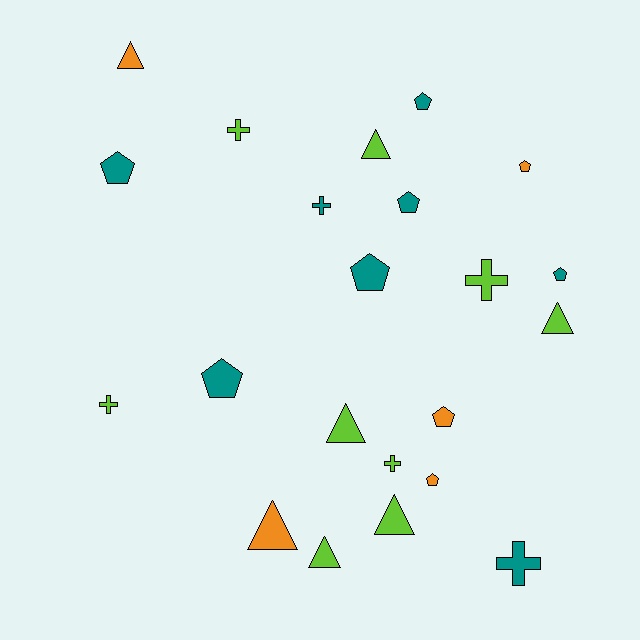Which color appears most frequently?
Lime, with 9 objects.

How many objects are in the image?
There are 22 objects.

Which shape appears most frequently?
Pentagon, with 9 objects.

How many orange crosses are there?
There are no orange crosses.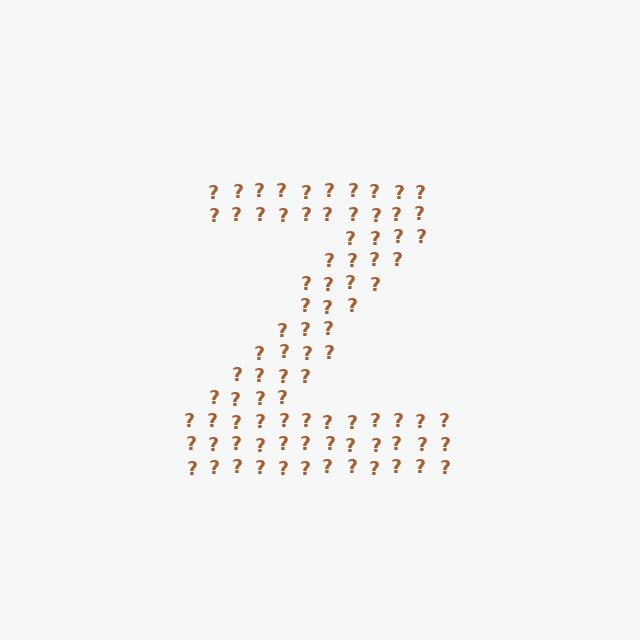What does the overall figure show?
The overall figure shows the letter Z.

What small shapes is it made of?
It is made of small question marks.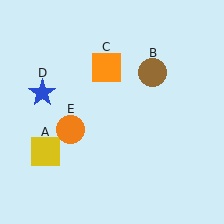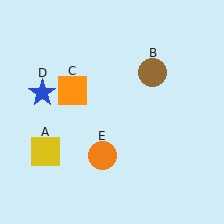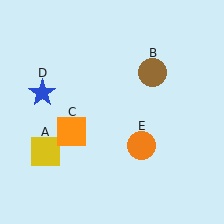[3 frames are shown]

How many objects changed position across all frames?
2 objects changed position: orange square (object C), orange circle (object E).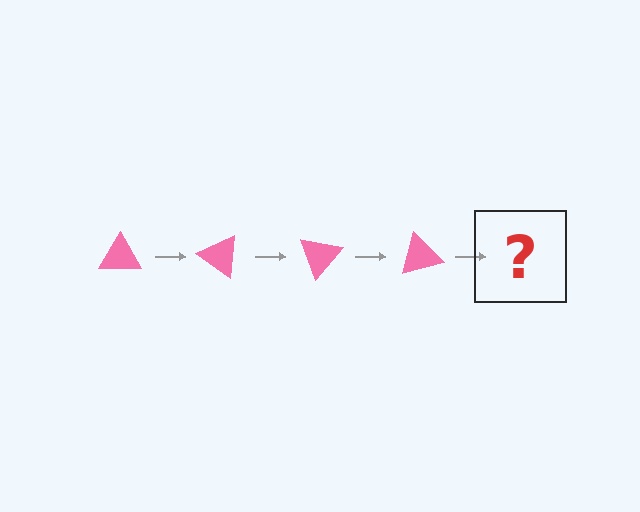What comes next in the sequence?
The next element should be a pink triangle rotated 140 degrees.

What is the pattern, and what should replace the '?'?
The pattern is that the triangle rotates 35 degrees each step. The '?' should be a pink triangle rotated 140 degrees.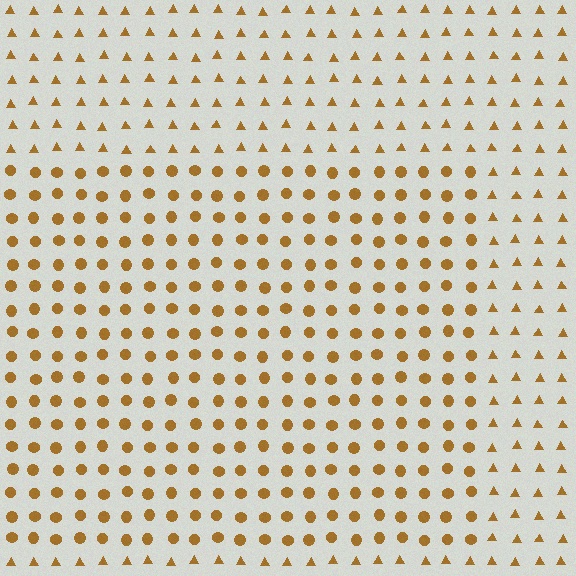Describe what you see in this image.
The image is filled with small brown elements arranged in a uniform grid. A rectangle-shaped region contains circles, while the surrounding area contains triangles. The boundary is defined purely by the change in element shape.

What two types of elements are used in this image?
The image uses circles inside the rectangle region and triangles outside it.